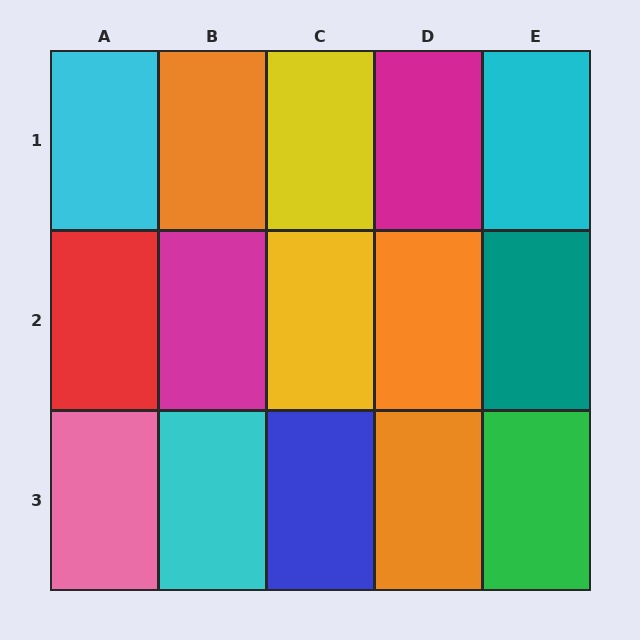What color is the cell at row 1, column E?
Cyan.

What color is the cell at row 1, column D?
Magenta.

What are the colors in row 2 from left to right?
Red, magenta, yellow, orange, teal.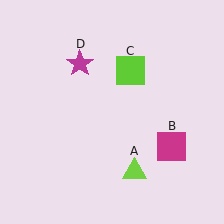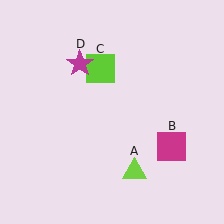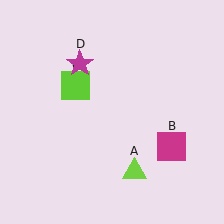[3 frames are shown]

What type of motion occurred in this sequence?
The lime square (object C) rotated counterclockwise around the center of the scene.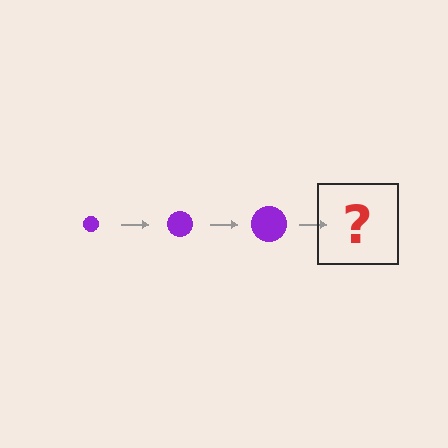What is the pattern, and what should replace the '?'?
The pattern is that the circle gets progressively larger each step. The '?' should be a purple circle, larger than the previous one.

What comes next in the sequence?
The next element should be a purple circle, larger than the previous one.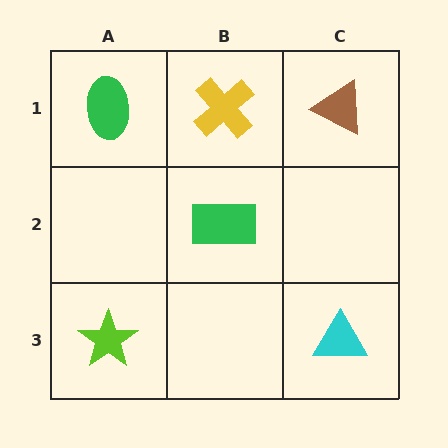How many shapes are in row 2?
1 shape.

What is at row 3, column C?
A cyan triangle.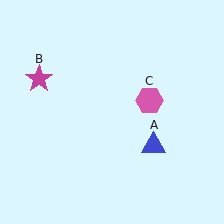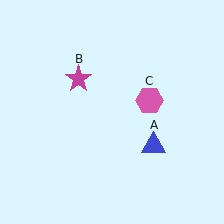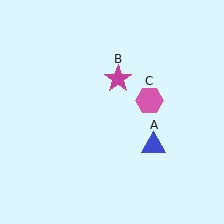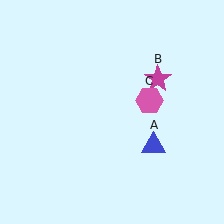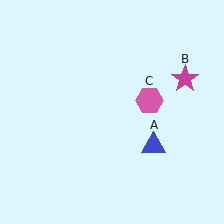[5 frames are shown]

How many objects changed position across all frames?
1 object changed position: magenta star (object B).